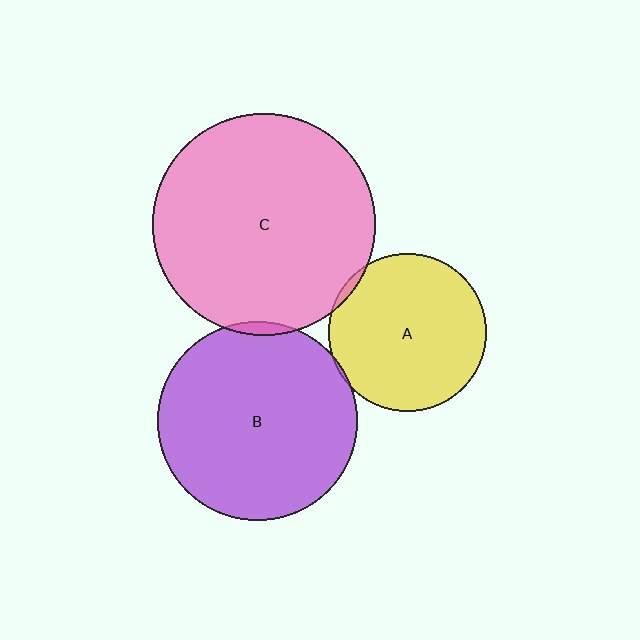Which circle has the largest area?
Circle C (pink).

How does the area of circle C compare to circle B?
Approximately 1.2 times.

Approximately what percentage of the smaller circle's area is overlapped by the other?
Approximately 5%.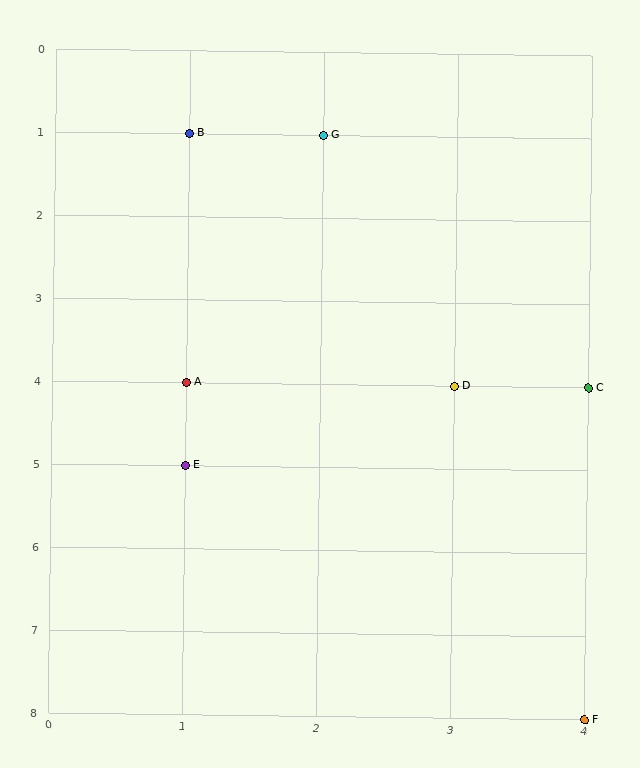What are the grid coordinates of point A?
Point A is at grid coordinates (1, 4).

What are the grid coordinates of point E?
Point E is at grid coordinates (1, 5).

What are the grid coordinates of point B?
Point B is at grid coordinates (1, 1).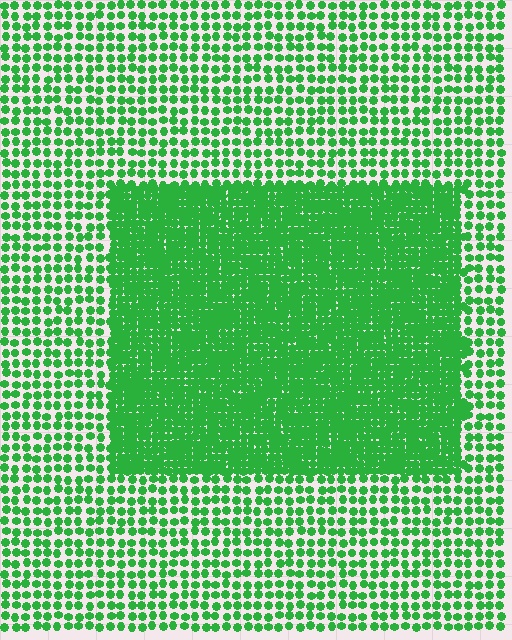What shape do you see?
I see a rectangle.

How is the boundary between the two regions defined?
The boundary is defined by a change in element density (approximately 2.3x ratio). All elements are the same color, size, and shape.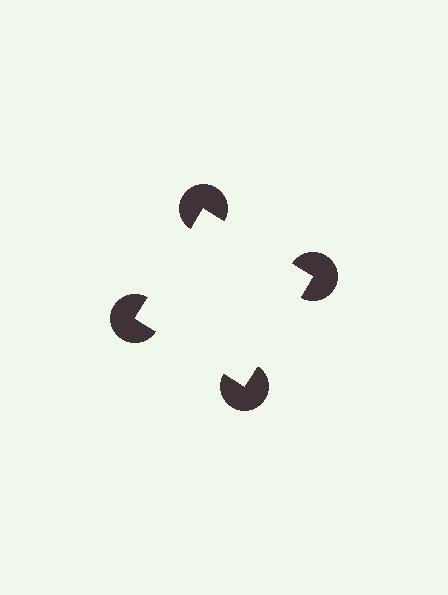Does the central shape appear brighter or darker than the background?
It typically appears slightly brighter than the background, even though no actual brightness change is drawn.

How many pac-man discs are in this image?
There are 4 — one at each vertex of the illusory square.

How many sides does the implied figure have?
4 sides.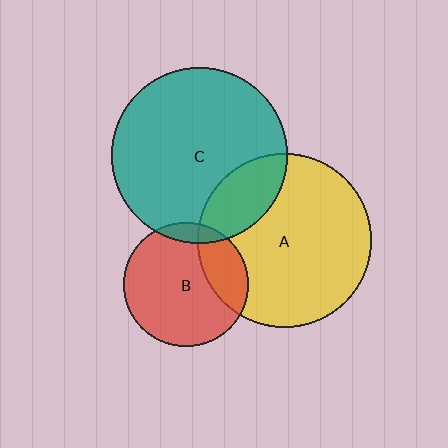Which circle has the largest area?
Circle C (teal).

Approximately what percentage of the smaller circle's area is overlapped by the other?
Approximately 20%.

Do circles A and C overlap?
Yes.